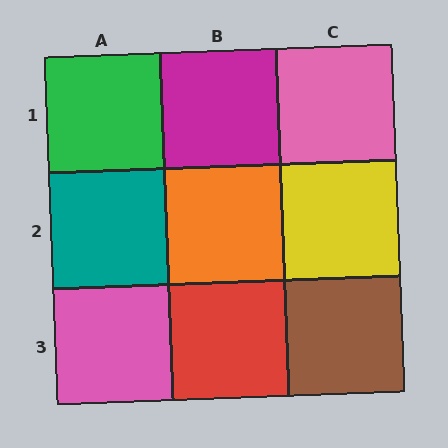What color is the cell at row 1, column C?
Pink.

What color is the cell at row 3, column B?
Red.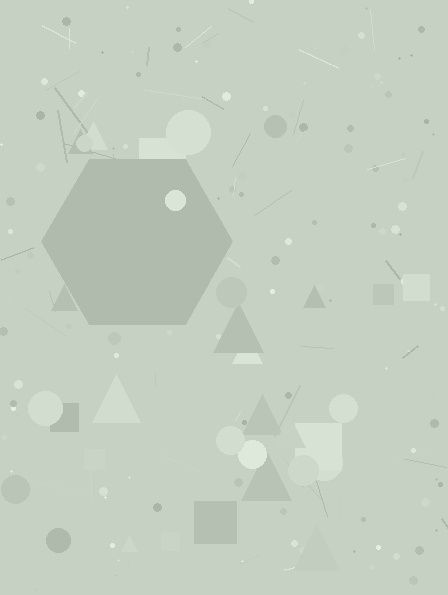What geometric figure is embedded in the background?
A hexagon is embedded in the background.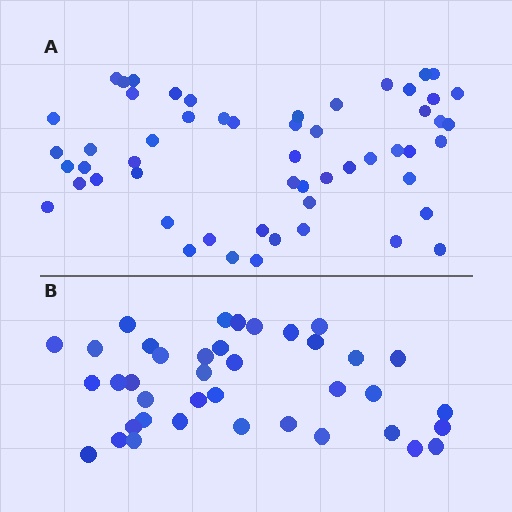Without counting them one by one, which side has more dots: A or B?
Region A (the top region) has more dots.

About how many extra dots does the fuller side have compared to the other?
Region A has approximately 15 more dots than region B.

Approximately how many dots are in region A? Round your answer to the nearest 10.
About 60 dots. (The exact count is 55, which rounds to 60.)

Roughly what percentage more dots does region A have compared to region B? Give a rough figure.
About 40% more.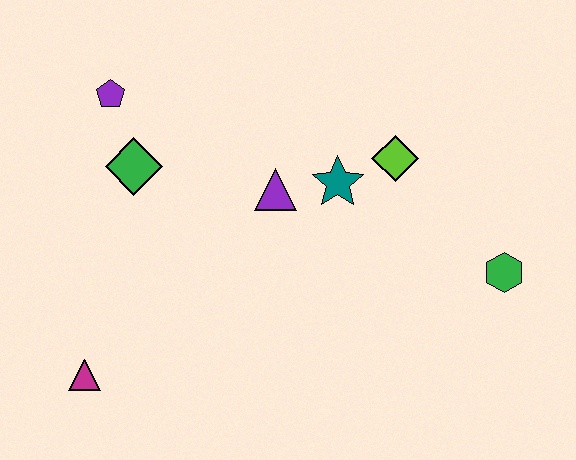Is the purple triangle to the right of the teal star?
No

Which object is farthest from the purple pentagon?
The green hexagon is farthest from the purple pentagon.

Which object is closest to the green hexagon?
The lime diamond is closest to the green hexagon.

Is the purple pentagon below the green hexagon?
No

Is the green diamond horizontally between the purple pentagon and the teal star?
Yes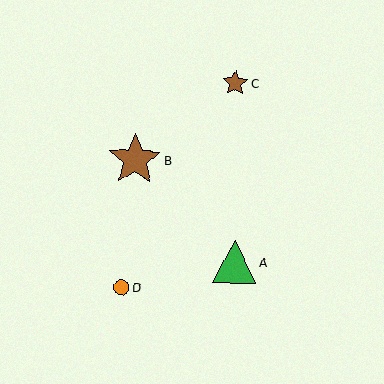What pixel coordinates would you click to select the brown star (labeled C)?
Click at (235, 83) to select the brown star C.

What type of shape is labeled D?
Shape D is an orange circle.